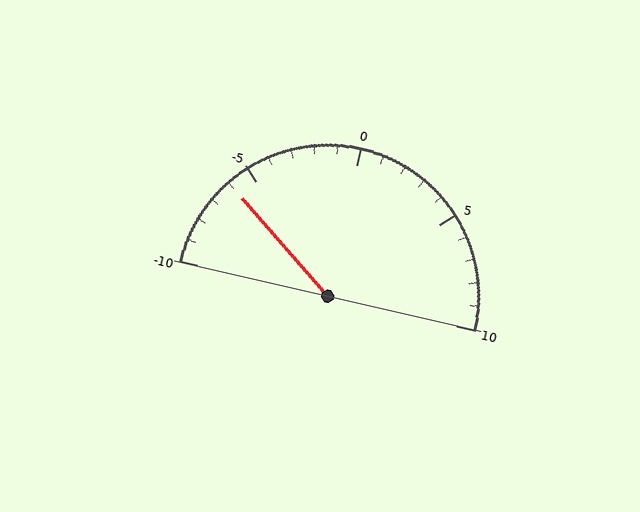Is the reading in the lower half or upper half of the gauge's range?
The reading is in the lower half of the range (-10 to 10).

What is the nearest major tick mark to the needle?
The nearest major tick mark is -5.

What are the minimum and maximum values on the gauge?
The gauge ranges from -10 to 10.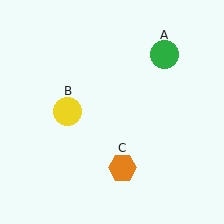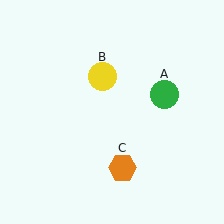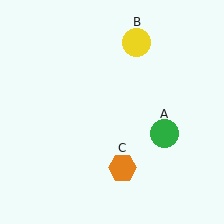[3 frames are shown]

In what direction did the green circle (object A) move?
The green circle (object A) moved down.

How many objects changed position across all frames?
2 objects changed position: green circle (object A), yellow circle (object B).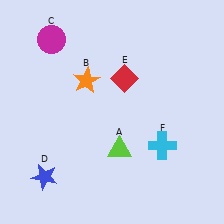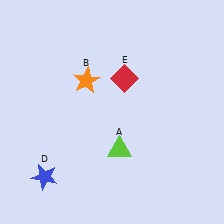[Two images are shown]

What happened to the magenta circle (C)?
The magenta circle (C) was removed in Image 2. It was in the top-left area of Image 1.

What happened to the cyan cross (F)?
The cyan cross (F) was removed in Image 2. It was in the bottom-right area of Image 1.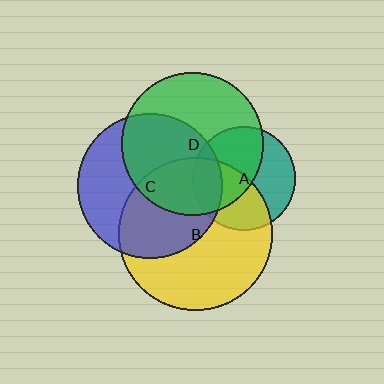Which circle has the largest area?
Circle B (yellow).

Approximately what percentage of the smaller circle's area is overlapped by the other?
Approximately 20%.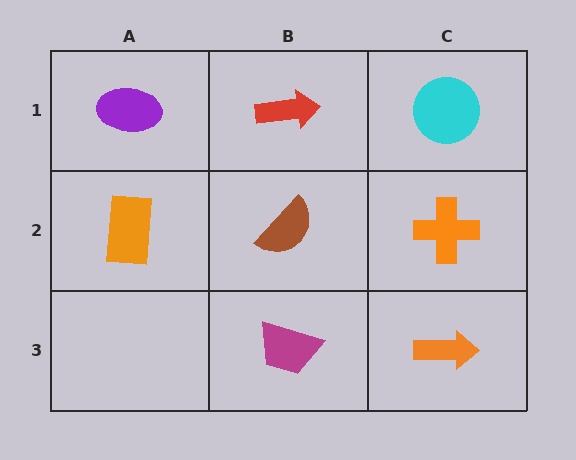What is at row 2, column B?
A brown semicircle.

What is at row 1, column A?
A purple ellipse.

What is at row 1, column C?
A cyan circle.